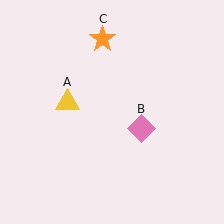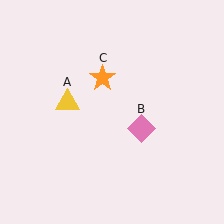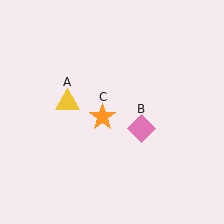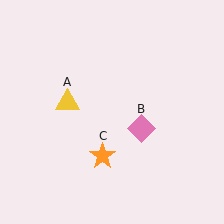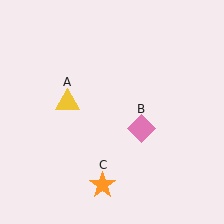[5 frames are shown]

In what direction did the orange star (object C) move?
The orange star (object C) moved down.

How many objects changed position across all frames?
1 object changed position: orange star (object C).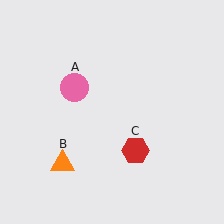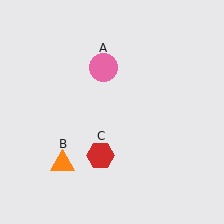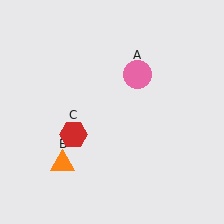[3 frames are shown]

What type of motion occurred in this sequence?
The pink circle (object A), red hexagon (object C) rotated clockwise around the center of the scene.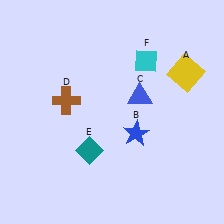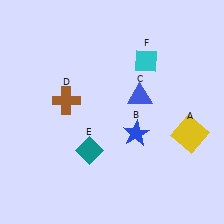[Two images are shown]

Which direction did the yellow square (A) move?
The yellow square (A) moved down.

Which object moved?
The yellow square (A) moved down.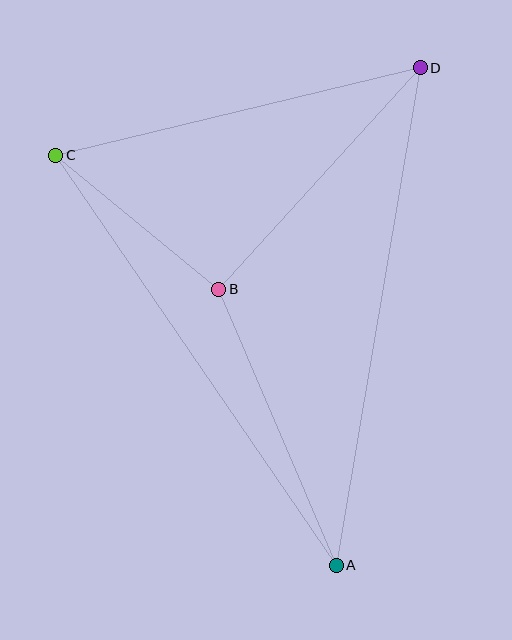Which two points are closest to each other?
Points B and C are closest to each other.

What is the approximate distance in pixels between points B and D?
The distance between B and D is approximately 299 pixels.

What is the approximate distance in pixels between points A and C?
The distance between A and C is approximately 496 pixels.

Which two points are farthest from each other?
Points A and D are farthest from each other.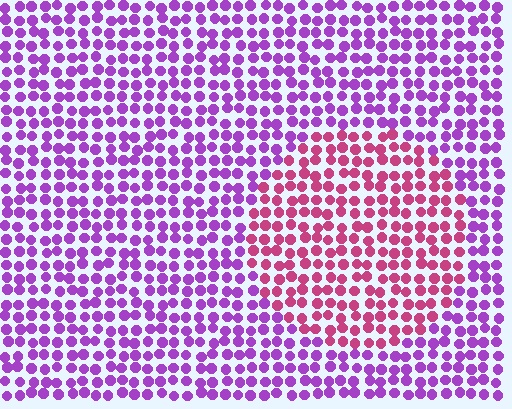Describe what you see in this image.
The image is filled with small purple elements in a uniform arrangement. A circle-shaped region is visible where the elements are tinted to a slightly different hue, forming a subtle color boundary.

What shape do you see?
I see a circle.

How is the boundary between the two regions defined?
The boundary is defined purely by a slight shift in hue (about 46 degrees). Spacing, size, and orientation are identical on both sides.